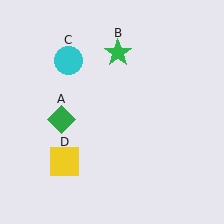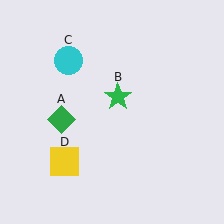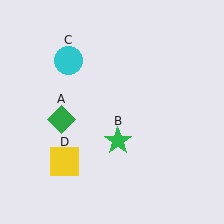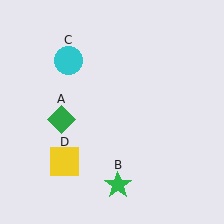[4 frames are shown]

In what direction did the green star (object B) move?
The green star (object B) moved down.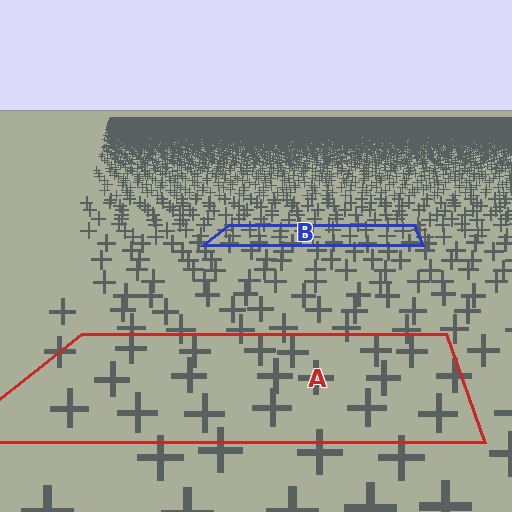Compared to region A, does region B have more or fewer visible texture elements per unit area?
Region B has more texture elements per unit area — they are packed more densely because it is farther away.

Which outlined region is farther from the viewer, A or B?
Region B is farther from the viewer — the texture elements inside it appear smaller and more densely packed.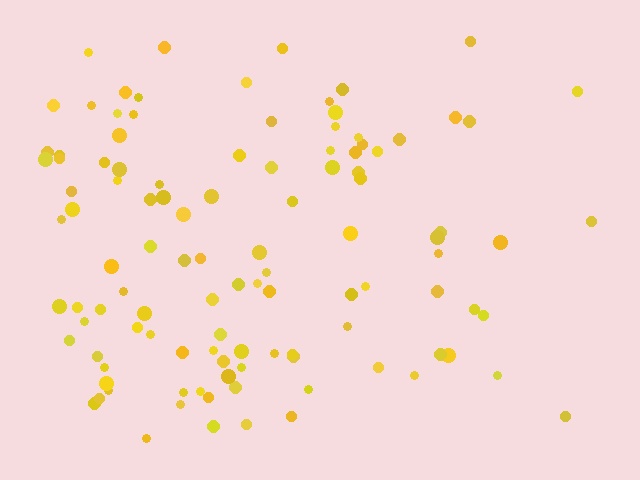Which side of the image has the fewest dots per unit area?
The right.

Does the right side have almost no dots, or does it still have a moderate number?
Still a moderate number, just noticeably fewer than the left.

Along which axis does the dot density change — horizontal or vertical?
Horizontal.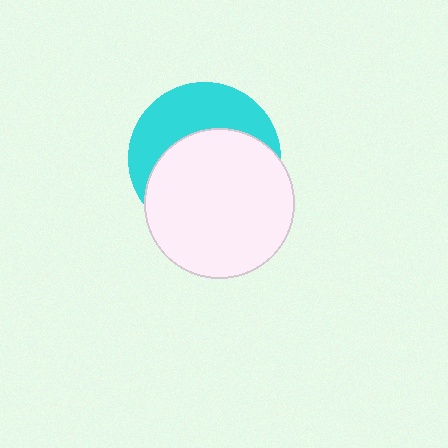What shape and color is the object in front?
The object in front is a white circle.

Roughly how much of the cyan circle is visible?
A small part of it is visible (roughly 40%).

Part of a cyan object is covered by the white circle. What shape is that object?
It is a circle.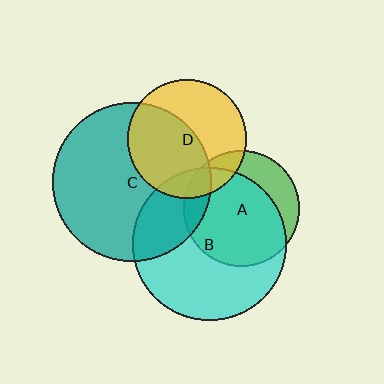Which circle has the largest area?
Circle C (teal).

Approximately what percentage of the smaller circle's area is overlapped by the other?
Approximately 10%.